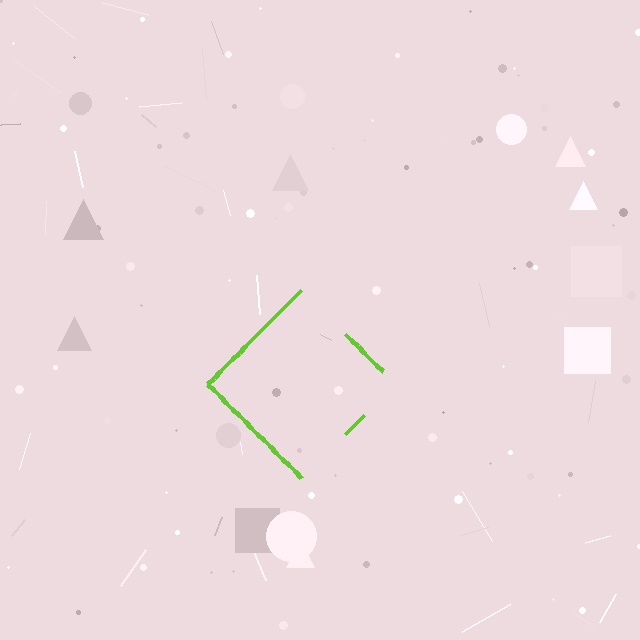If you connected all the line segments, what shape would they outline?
They would outline a diamond.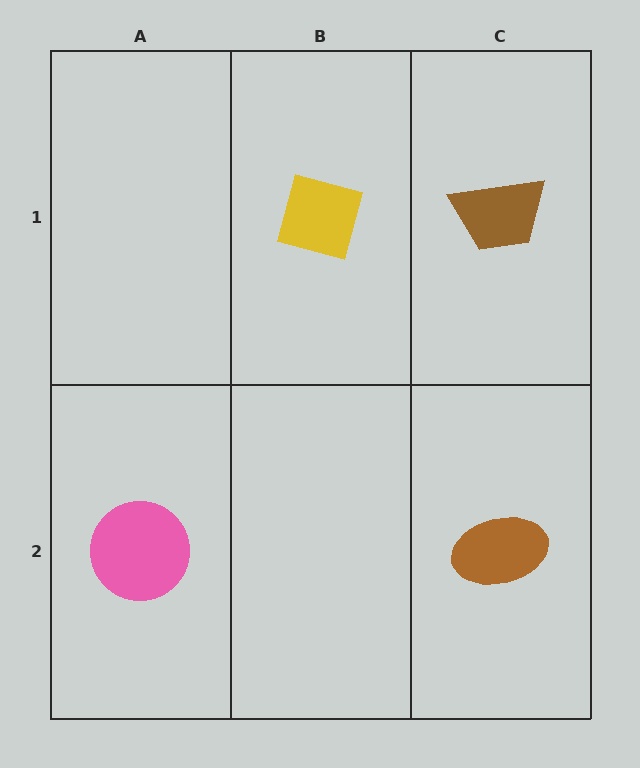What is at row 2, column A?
A pink circle.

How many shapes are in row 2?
2 shapes.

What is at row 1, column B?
A yellow square.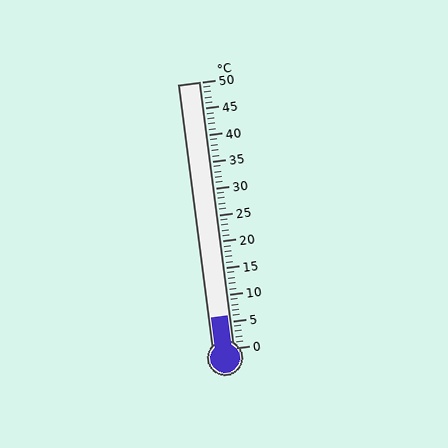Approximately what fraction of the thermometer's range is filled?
The thermometer is filled to approximately 10% of its range.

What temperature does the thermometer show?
The thermometer shows approximately 6°C.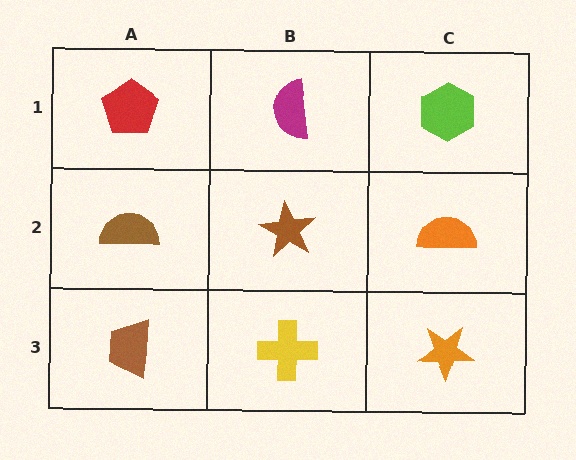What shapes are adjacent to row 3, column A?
A brown semicircle (row 2, column A), a yellow cross (row 3, column B).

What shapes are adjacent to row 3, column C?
An orange semicircle (row 2, column C), a yellow cross (row 3, column B).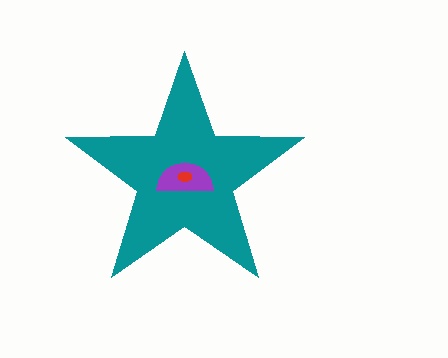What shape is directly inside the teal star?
The purple semicircle.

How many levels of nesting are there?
3.